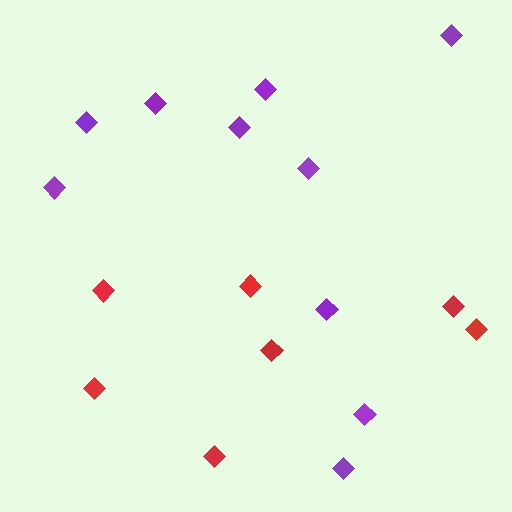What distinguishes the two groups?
There are 2 groups: one group of red diamonds (7) and one group of purple diamonds (10).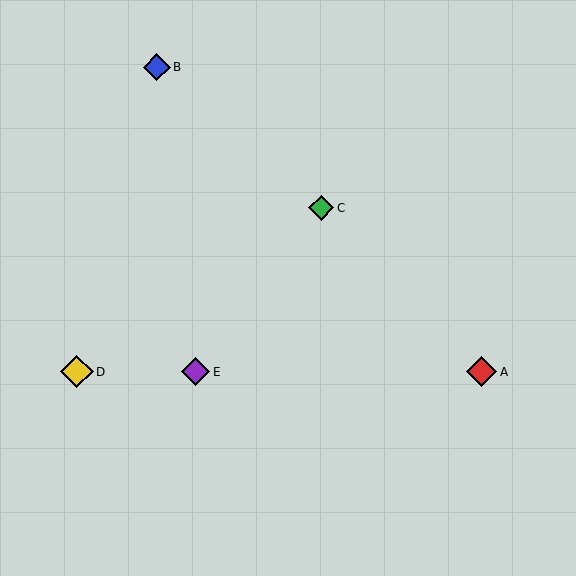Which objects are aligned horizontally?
Objects A, D, E are aligned horizontally.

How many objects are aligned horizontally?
3 objects (A, D, E) are aligned horizontally.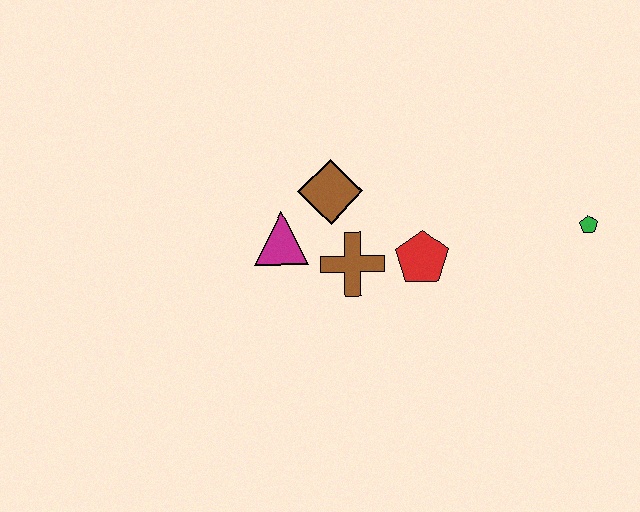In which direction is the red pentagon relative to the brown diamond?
The red pentagon is to the right of the brown diamond.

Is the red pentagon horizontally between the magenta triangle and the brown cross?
No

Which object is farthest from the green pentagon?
The magenta triangle is farthest from the green pentagon.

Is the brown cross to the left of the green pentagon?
Yes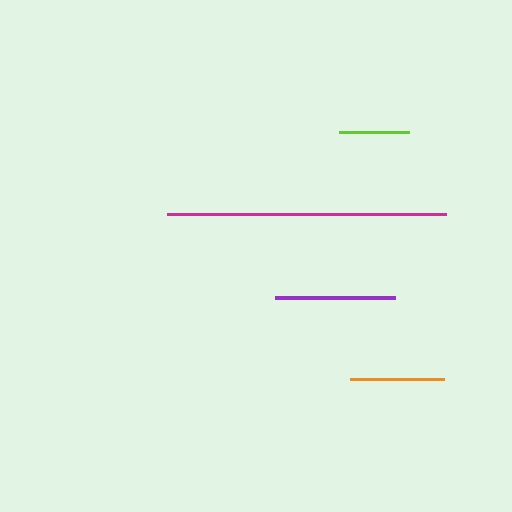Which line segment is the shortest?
The lime line is the shortest at approximately 69 pixels.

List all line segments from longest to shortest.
From longest to shortest: magenta, purple, orange, lime.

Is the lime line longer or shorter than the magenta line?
The magenta line is longer than the lime line.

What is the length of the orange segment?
The orange segment is approximately 93 pixels long.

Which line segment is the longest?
The magenta line is the longest at approximately 279 pixels.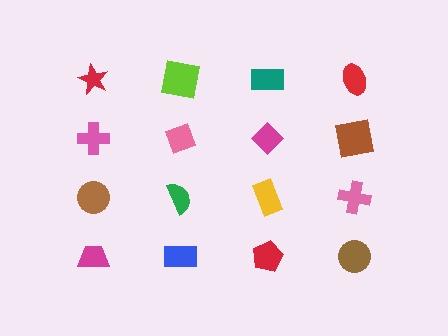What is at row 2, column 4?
A brown square.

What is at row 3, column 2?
A green semicircle.